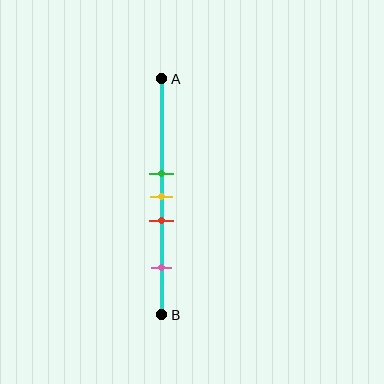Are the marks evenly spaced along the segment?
No, the marks are not evenly spaced.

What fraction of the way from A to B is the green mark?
The green mark is approximately 40% (0.4) of the way from A to B.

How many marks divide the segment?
There are 4 marks dividing the segment.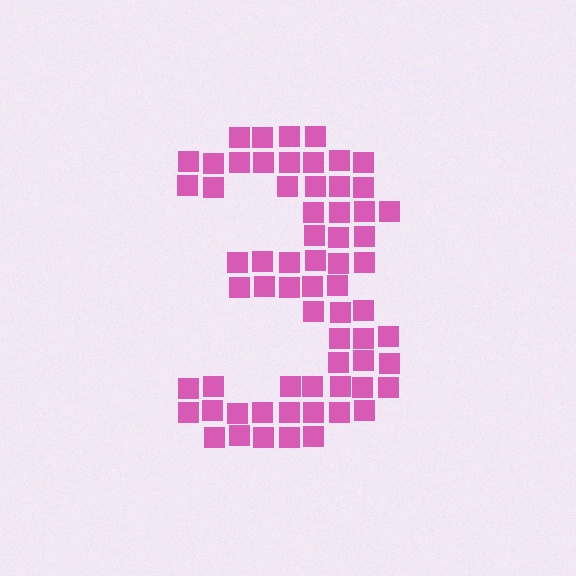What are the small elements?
The small elements are squares.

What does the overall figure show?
The overall figure shows the digit 3.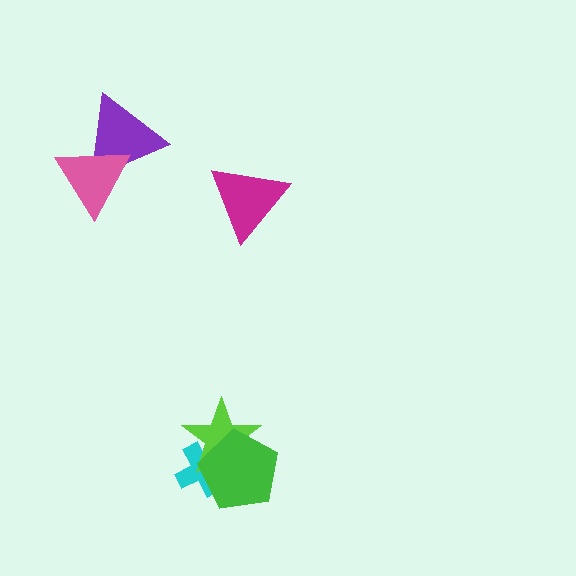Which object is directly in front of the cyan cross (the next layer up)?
The lime star is directly in front of the cyan cross.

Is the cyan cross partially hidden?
Yes, it is partially covered by another shape.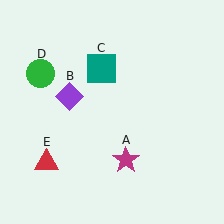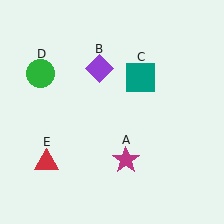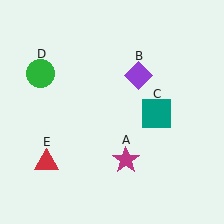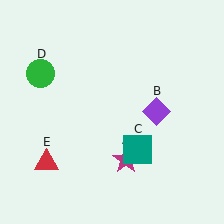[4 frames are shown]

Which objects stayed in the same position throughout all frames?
Magenta star (object A) and green circle (object D) and red triangle (object E) remained stationary.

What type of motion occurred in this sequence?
The purple diamond (object B), teal square (object C) rotated clockwise around the center of the scene.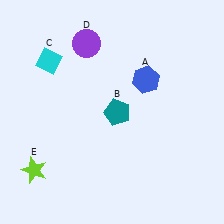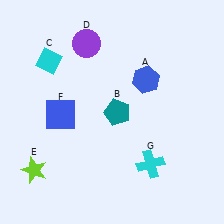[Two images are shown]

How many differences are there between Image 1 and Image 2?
There are 2 differences between the two images.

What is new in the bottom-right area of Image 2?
A cyan cross (G) was added in the bottom-right area of Image 2.